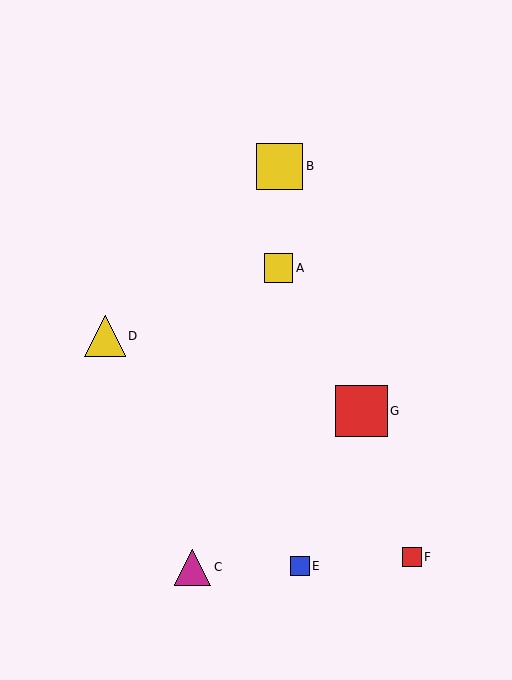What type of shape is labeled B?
Shape B is a yellow square.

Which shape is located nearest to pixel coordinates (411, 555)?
The red square (labeled F) at (412, 557) is nearest to that location.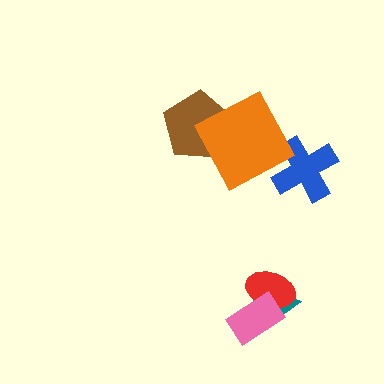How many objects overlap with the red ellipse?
2 objects overlap with the red ellipse.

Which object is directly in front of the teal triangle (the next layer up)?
The red ellipse is directly in front of the teal triangle.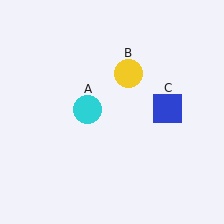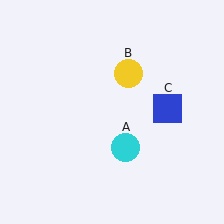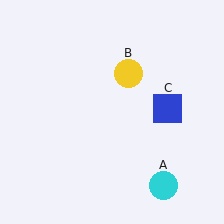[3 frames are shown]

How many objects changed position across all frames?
1 object changed position: cyan circle (object A).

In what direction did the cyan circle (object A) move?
The cyan circle (object A) moved down and to the right.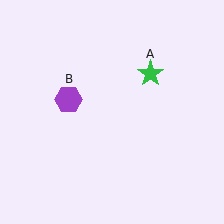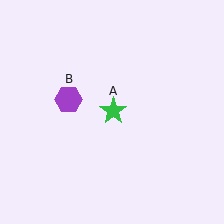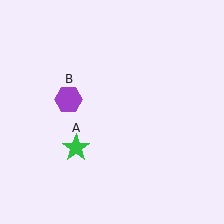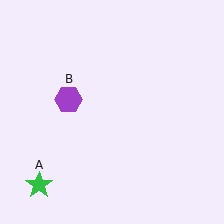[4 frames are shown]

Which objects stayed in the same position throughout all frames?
Purple hexagon (object B) remained stationary.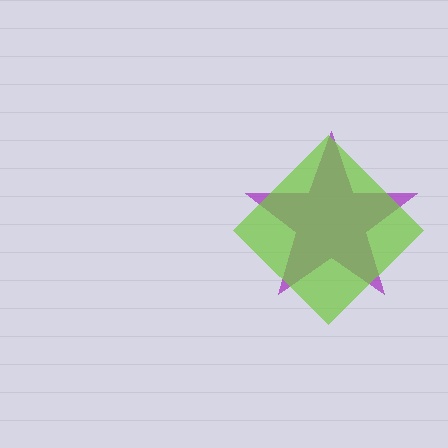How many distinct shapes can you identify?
There are 2 distinct shapes: a purple star, a lime diamond.